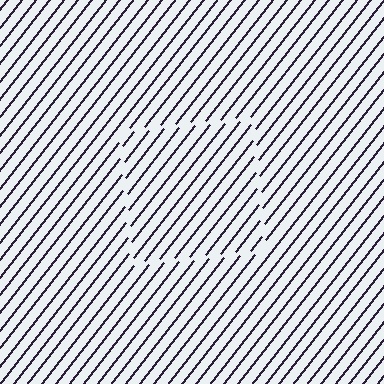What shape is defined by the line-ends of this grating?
An illusory square. The interior of the shape contains the same grating, shifted by half a period — the contour is defined by the phase discontinuity where line-ends from the inner and outer gratings abut.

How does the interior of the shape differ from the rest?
The interior of the shape contains the same grating, shifted by half a period — the contour is defined by the phase discontinuity where line-ends from the inner and outer gratings abut.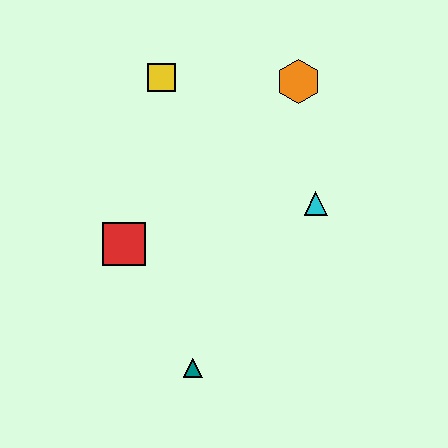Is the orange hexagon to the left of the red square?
No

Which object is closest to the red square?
The teal triangle is closest to the red square.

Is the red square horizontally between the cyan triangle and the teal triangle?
No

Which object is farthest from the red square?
The orange hexagon is farthest from the red square.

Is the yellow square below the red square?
No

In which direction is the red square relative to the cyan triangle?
The red square is to the left of the cyan triangle.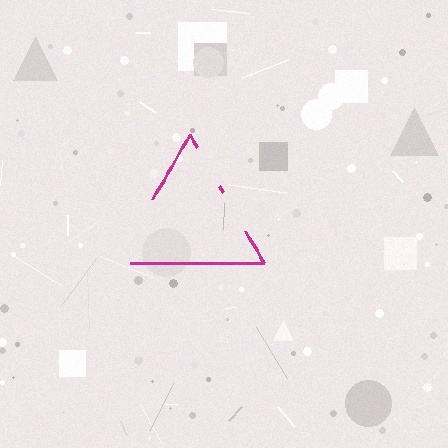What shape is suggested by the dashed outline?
The dashed outline suggests a triangle.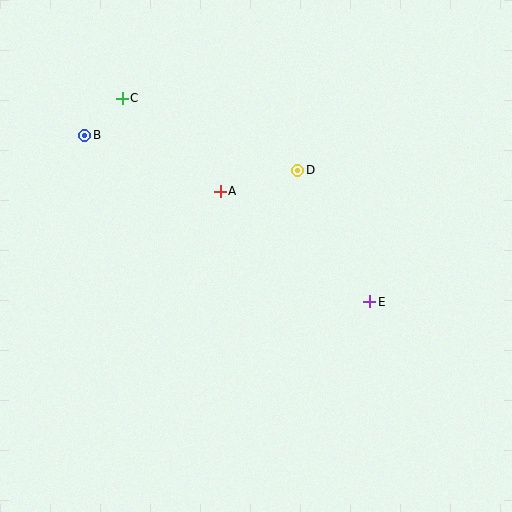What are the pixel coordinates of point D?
Point D is at (298, 170).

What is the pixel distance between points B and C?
The distance between B and C is 53 pixels.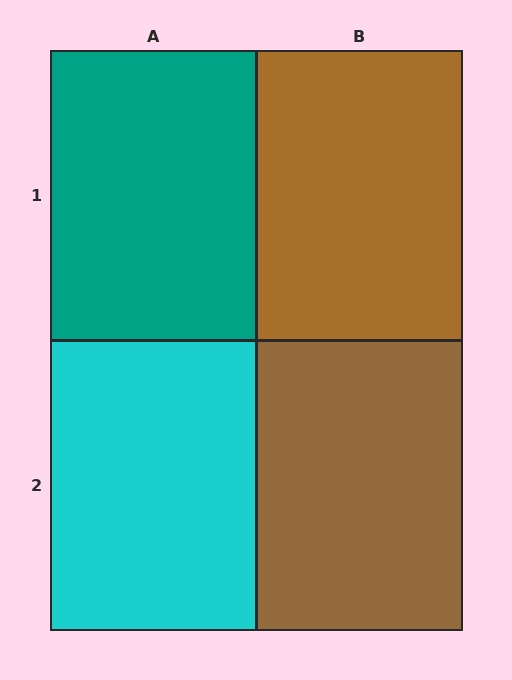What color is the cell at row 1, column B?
Brown.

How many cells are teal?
1 cell is teal.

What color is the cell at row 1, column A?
Teal.